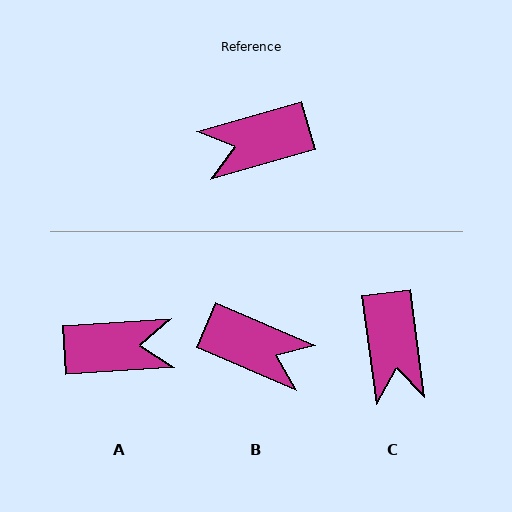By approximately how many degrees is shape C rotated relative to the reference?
Approximately 82 degrees counter-clockwise.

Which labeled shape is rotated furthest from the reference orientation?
A, about 168 degrees away.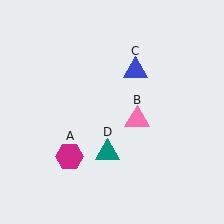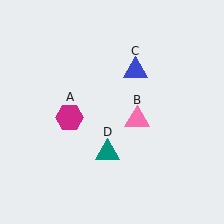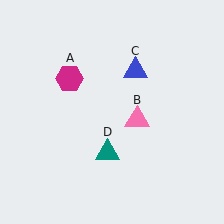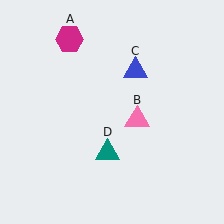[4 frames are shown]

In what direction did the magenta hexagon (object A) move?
The magenta hexagon (object A) moved up.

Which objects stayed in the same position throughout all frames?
Pink triangle (object B) and blue triangle (object C) and teal triangle (object D) remained stationary.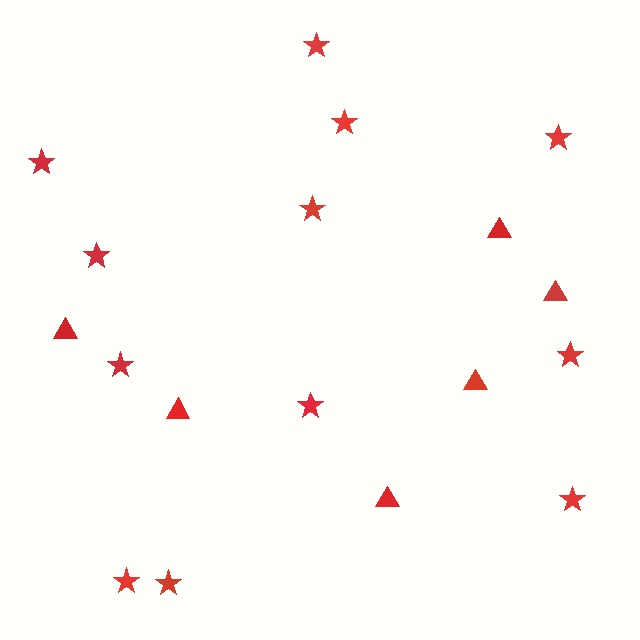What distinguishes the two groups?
There are 2 groups: one group of stars (12) and one group of triangles (6).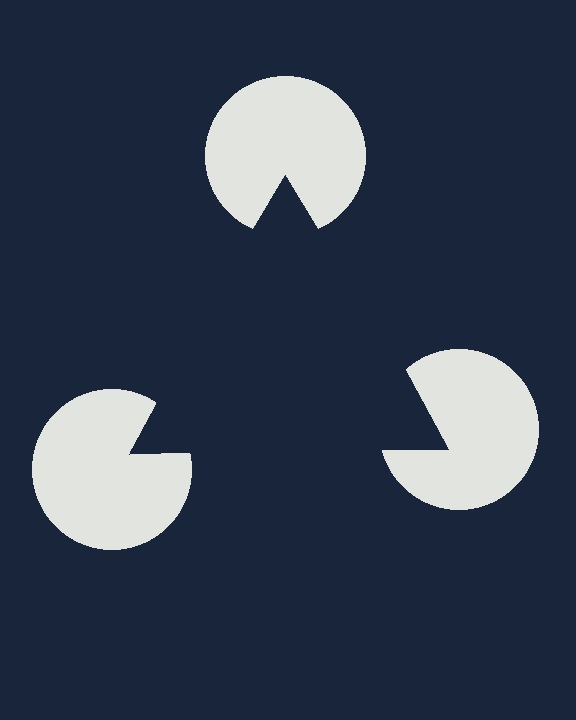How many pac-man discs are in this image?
There are 3 — one at each vertex of the illusory triangle.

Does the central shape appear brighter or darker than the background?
It typically appears slightly darker than the background, even though no actual brightness change is drawn.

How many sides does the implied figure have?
3 sides.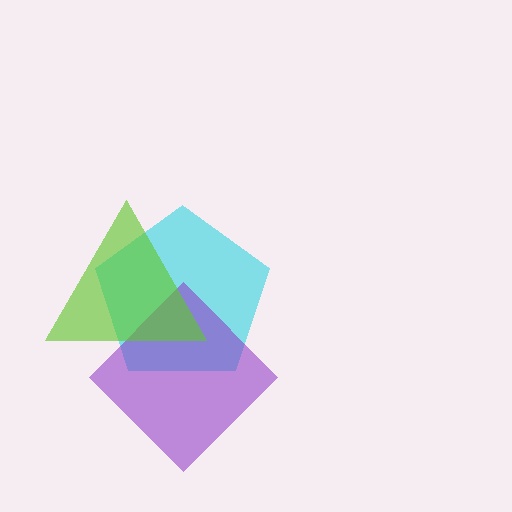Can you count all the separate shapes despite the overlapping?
Yes, there are 3 separate shapes.